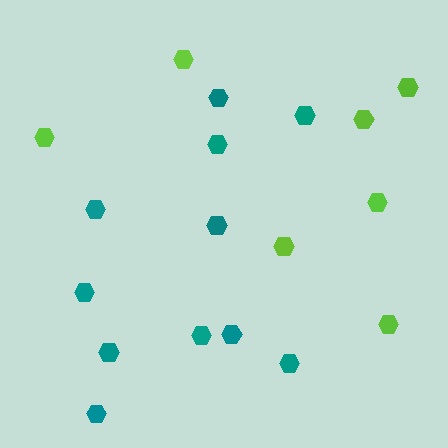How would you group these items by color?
There are 2 groups: one group of lime hexagons (7) and one group of teal hexagons (11).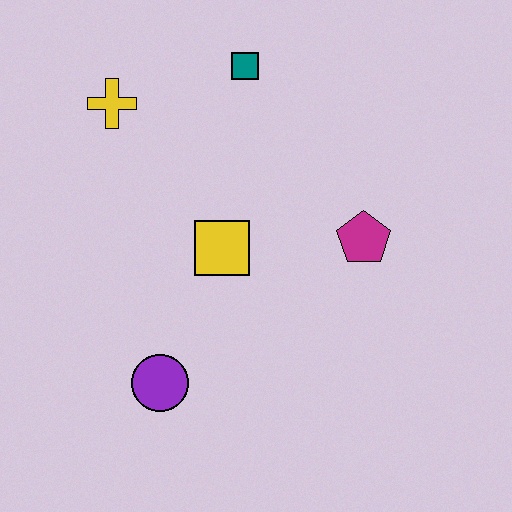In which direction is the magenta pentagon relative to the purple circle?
The magenta pentagon is to the right of the purple circle.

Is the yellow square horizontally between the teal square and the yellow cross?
Yes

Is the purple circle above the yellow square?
No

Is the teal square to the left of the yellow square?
No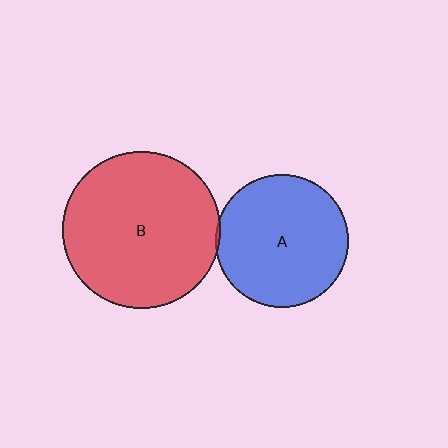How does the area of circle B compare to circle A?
Approximately 1.4 times.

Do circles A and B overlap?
Yes.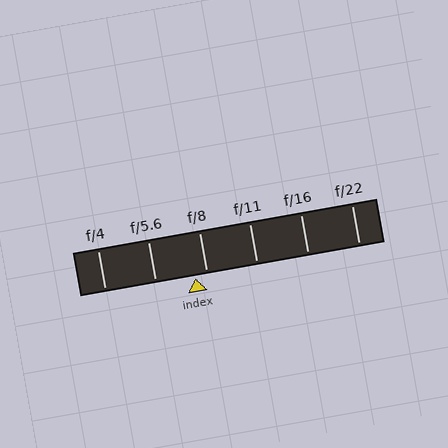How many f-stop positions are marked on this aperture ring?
There are 6 f-stop positions marked.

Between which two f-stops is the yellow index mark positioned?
The index mark is between f/5.6 and f/8.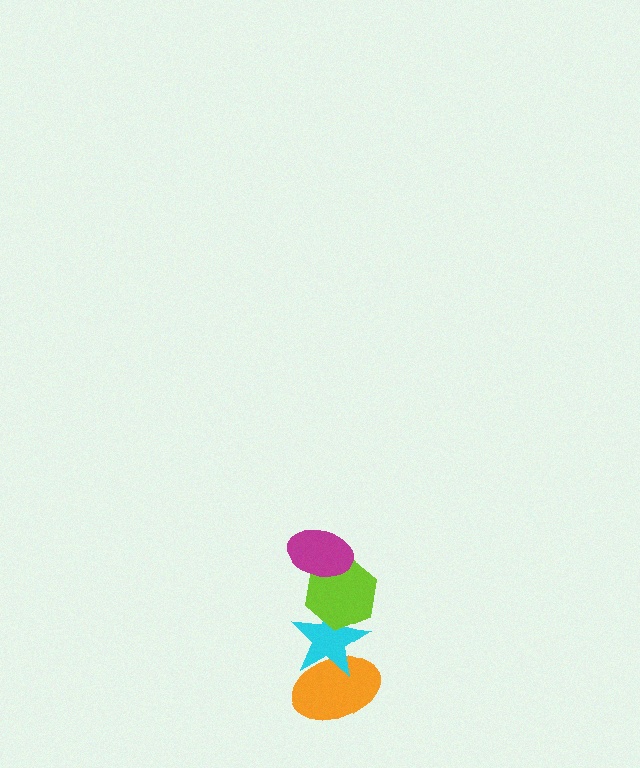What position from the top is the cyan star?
The cyan star is 3rd from the top.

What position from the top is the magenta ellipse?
The magenta ellipse is 1st from the top.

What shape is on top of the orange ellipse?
The cyan star is on top of the orange ellipse.